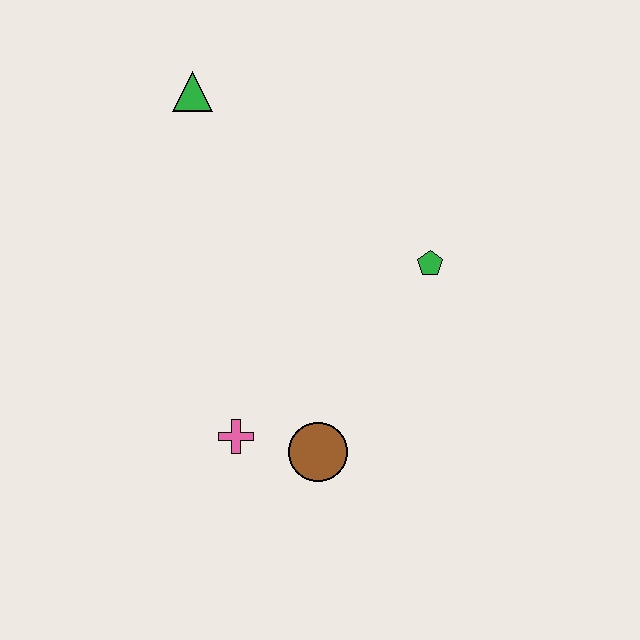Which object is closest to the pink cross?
The brown circle is closest to the pink cross.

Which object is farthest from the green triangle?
The brown circle is farthest from the green triangle.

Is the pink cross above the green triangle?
No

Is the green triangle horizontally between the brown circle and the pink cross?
No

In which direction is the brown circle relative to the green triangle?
The brown circle is below the green triangle.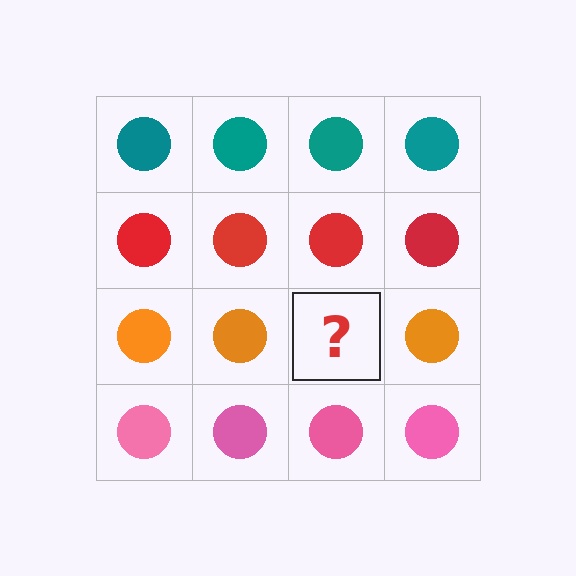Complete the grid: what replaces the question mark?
The question mark should be replaced with an orange circle.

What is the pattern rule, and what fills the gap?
The rule is that each row has a consistent color. The gap should be filled with an orange circle.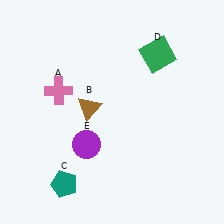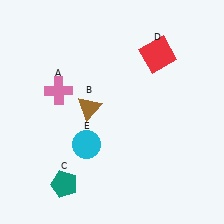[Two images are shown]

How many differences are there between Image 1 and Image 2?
There are 2 differences between the two images.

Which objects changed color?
D changed from green to red. E changed from purple to cyan.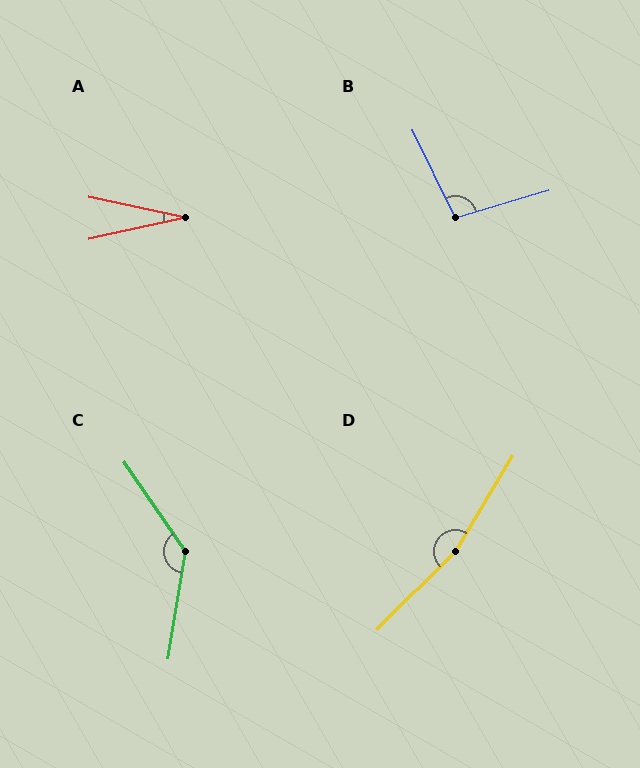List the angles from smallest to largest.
A (25°), B (99°), C (137°), D (166°).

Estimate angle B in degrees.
Approximately 99 degrees.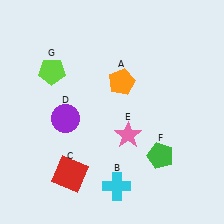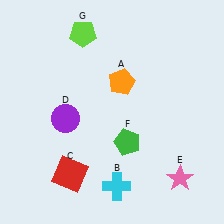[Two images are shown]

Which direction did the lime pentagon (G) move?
The lime pentagon (G) moved up.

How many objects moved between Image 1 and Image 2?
3 objects moved between the two images.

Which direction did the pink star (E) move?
The pink star (E) moved right.